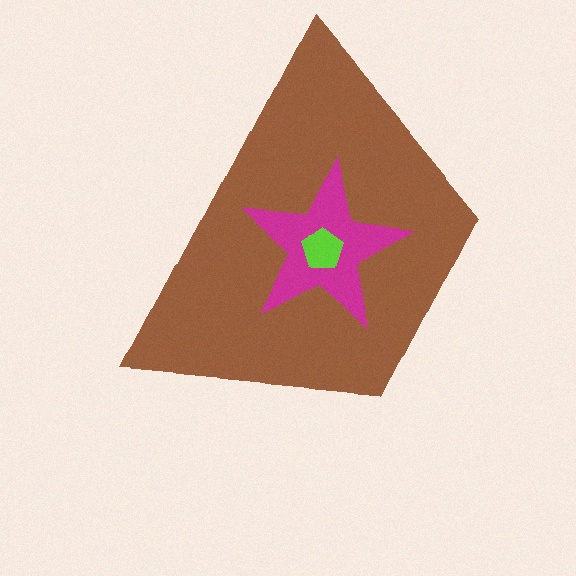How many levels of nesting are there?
3.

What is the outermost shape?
The brown trapezoid.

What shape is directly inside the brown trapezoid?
The magenta star.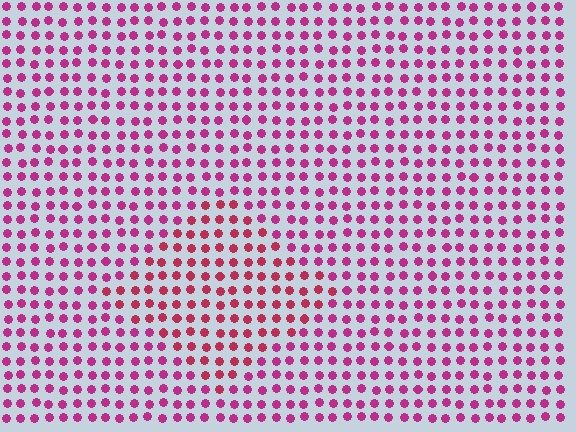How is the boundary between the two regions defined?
The boundary is defined purely by a slight shift in hue (about 23 degrees). Spacing, size, and orientation are identical on both sides.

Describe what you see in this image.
The image is filled with small magenta elements in a uniform arrangement. A diamond-shaped region is visible where the elements are tinted to a slightly different hue, forming a subtle color boundary.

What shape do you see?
I see a diamond.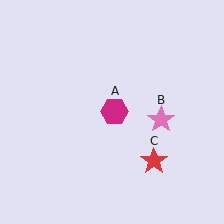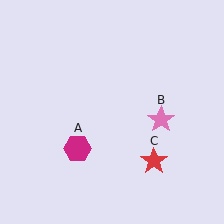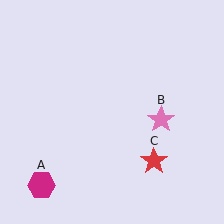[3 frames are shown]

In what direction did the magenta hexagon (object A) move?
The magenta hexagon (object A) moved down and to the left.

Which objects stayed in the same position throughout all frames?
Pink star (object B) and red star (object C) remained stationary.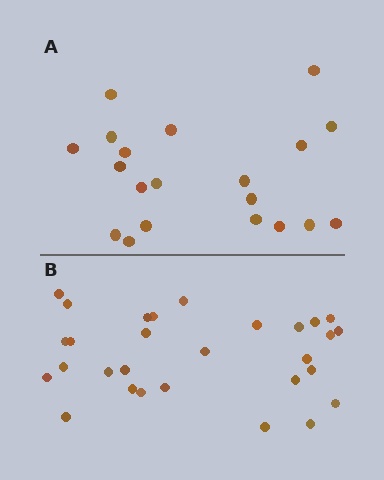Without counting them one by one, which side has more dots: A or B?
Region B (the bottom region) has more dots.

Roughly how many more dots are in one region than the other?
Region B has roughly 8 or so more dots than region A.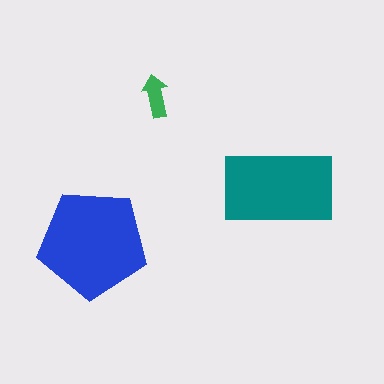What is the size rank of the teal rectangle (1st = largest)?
2nd.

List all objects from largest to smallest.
The blue pentagon, the teal rectangle, the green arrow.